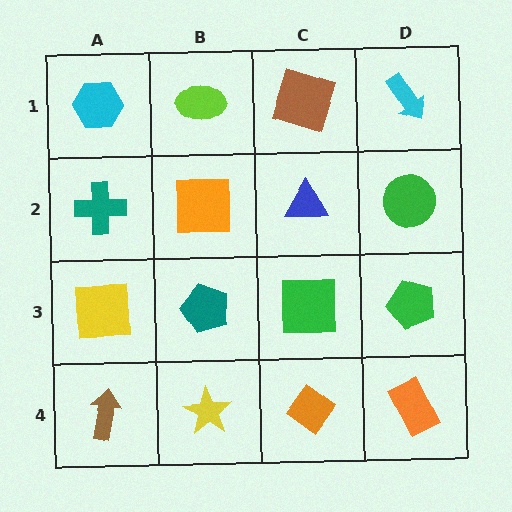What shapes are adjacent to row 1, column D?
A green circle (row 2, column D), a brown square (row 1, column C).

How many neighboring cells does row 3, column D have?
3.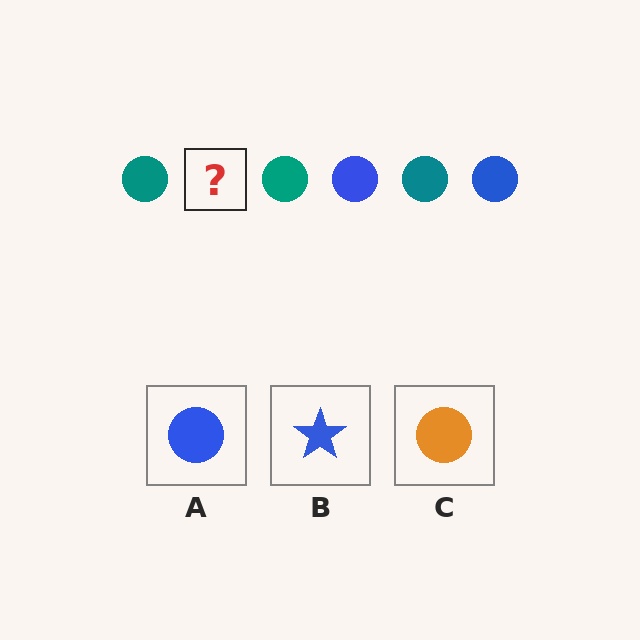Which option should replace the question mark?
Option A.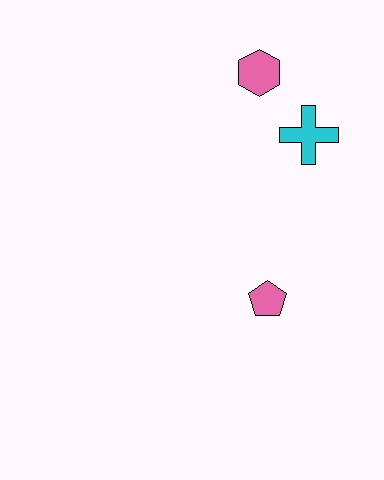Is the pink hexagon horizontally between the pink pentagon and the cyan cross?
No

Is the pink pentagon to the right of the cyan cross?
No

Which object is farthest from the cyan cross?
The pink pentagon is farthest from the cyan cross.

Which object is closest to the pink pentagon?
The cyan cross is closest to the pink pentagon.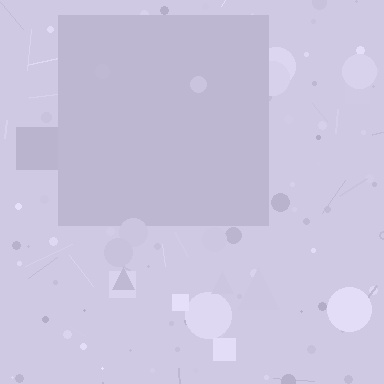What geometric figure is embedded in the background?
A square is embedded in the background.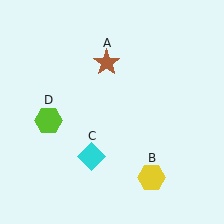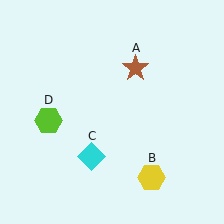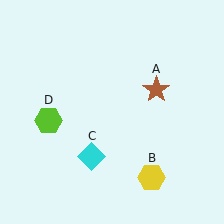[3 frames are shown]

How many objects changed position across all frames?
1 object changed position: brown star (object A).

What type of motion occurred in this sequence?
The brown star (object A) rotated clockwise around the center of the scene.